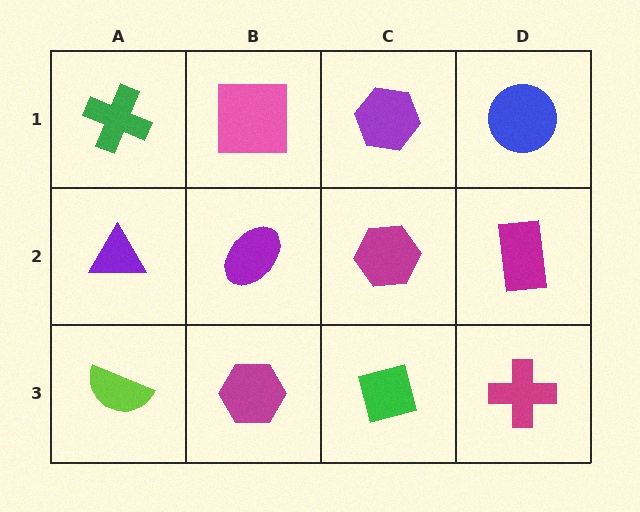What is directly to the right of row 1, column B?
A purple hexagon.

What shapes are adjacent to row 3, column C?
A magenta hexagon (row 2, column C), a magenta hexagon (row 3, column B), a magenta cross (row 3, column D).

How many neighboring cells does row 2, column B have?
4.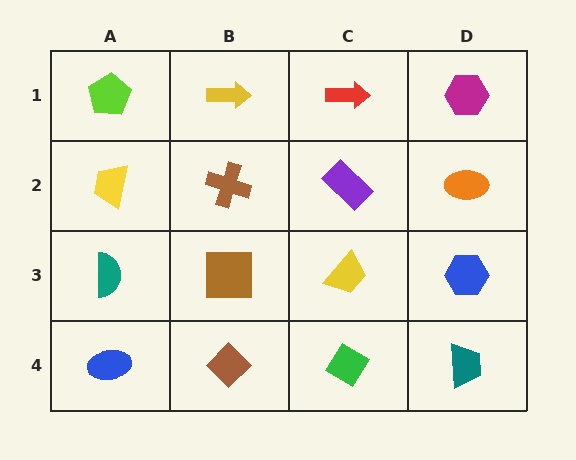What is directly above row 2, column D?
A magenta hexagon.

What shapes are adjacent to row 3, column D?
An orange ellipse (row 2, column D), a teal trapezoid (row 4, column D), a yellow trapezoid (row 3, column C).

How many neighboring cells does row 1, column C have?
3.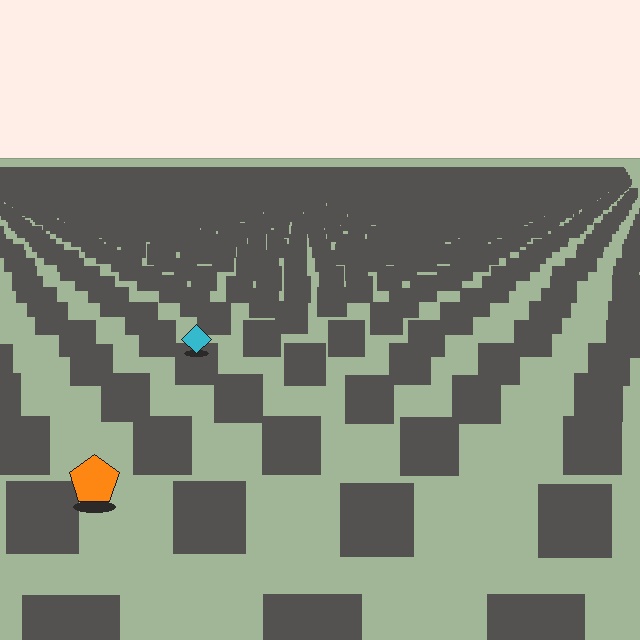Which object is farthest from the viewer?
The cyan diamond is farthest from the viewer. It appears smaller and the ground texture around it is denser.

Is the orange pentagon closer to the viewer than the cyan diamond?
Yes. The orange pentagon is closer — you can tell from the texture gradient: the ground texture is coarser near it.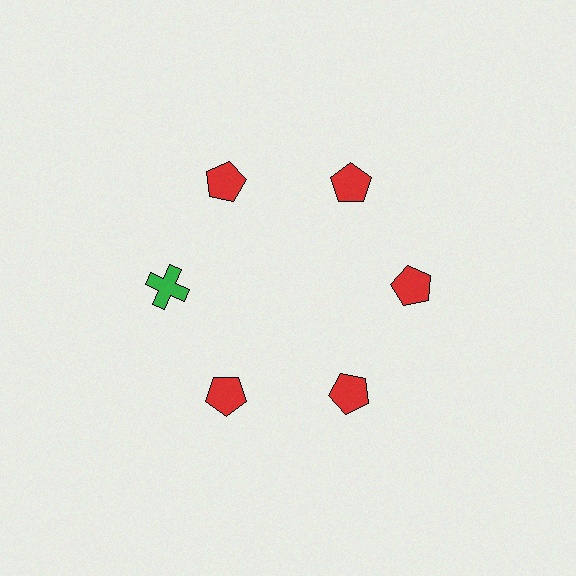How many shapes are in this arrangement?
There are 6 shapes arranged in a ring pattern.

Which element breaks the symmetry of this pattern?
The green cross at roughly the 9 o'clock position breaks the symmetry. All other shapes are red pentagons.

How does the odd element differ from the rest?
It differs in both color (green instead of red) and shape (cross instead of pentagon).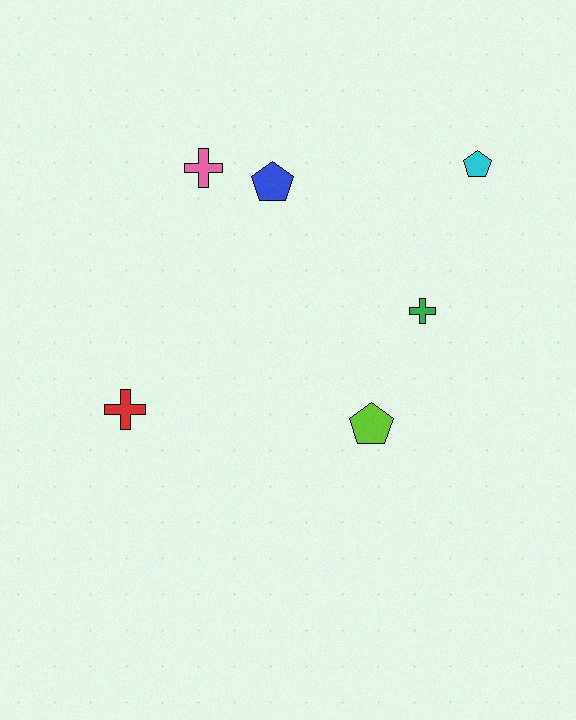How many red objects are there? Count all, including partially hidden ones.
There is 1 red object.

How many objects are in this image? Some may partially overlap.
There are 6 objects.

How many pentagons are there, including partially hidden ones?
There are 3 pentagons.